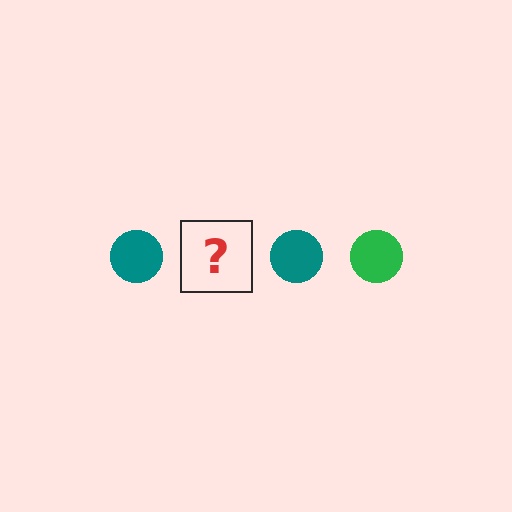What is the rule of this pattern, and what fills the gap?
The rule is that the pattern cycles through teal, green circles. The gap should be filled with a green circle.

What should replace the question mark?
The question mark should be replaced with a green circle.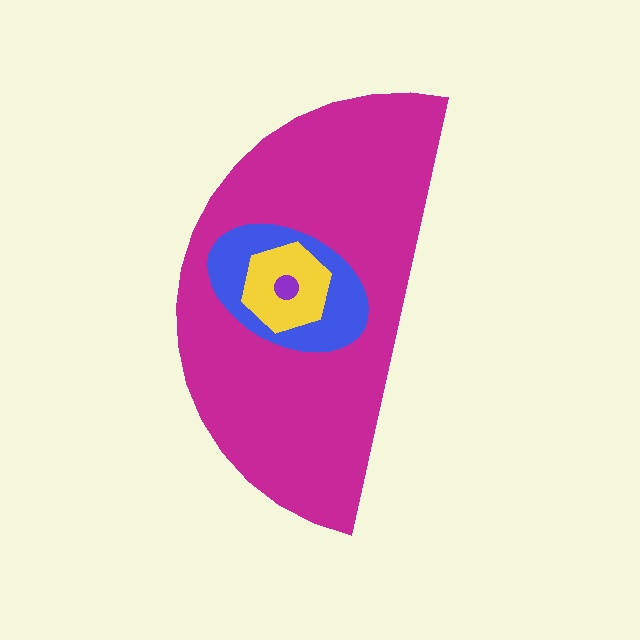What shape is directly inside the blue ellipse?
The yellow hexagon.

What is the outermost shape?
The magenta semicircle.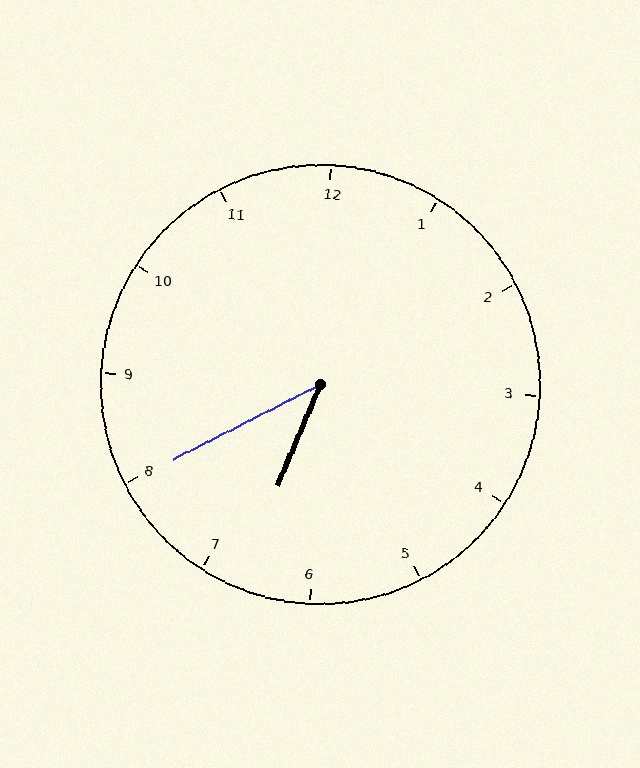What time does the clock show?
6:40.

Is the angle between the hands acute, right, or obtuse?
It is acute.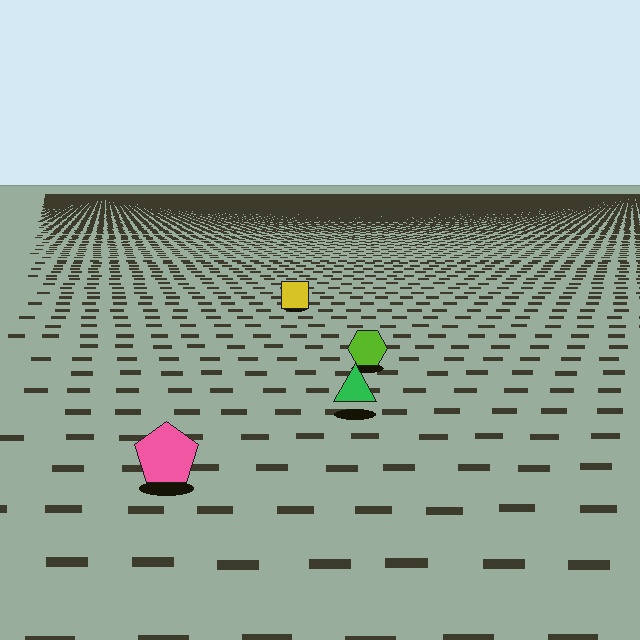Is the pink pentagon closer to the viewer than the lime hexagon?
Yes. The pink pentagon is closer — you can tell from the texture gradient: the ground texture is coarser near it.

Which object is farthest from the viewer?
The yellow square is farthest from the viewer. It appears smaller and the ground texture around it is denser.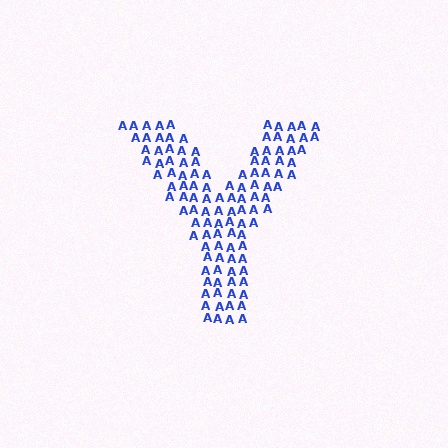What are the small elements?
The small elements are letter A's.